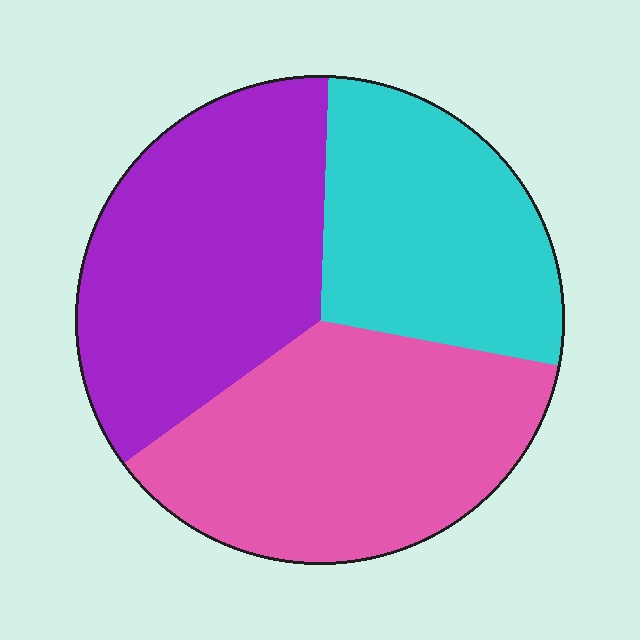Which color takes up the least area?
Cyan, at roughly 25%.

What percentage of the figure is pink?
Pink takes up about three eighths (3/8) of the figure.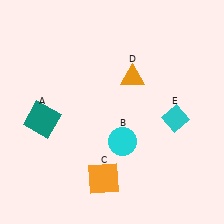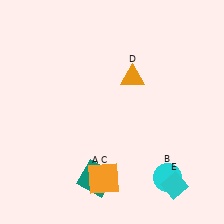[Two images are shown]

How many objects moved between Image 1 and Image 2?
3 objects moved between the two images.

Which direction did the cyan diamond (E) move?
The cyan diamond (E) moved down.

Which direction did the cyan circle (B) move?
The cyan circle (B) moved right.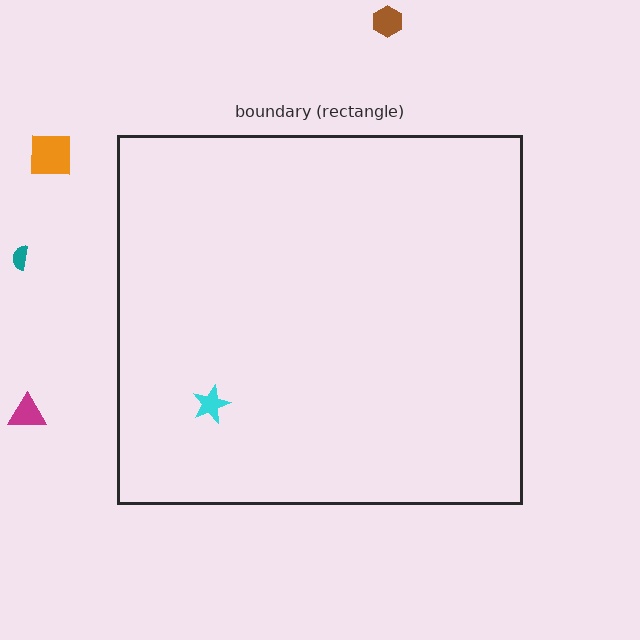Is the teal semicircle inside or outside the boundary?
Outside.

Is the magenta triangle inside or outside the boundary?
Outside.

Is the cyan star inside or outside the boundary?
Inside.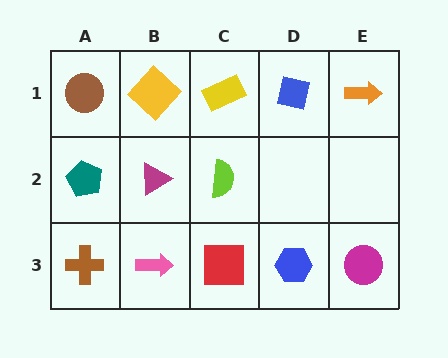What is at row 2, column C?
A lime semicircle.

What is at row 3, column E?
A magenta circle.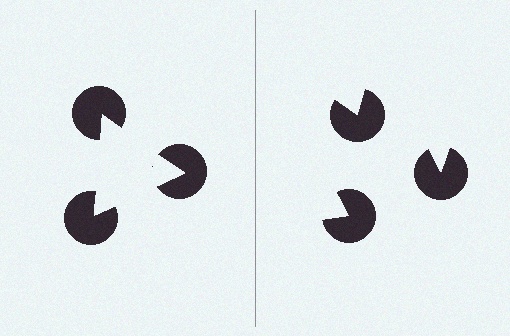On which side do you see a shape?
An illusory triangle appears on the left side. On the right side the wedge cuts are rotated, so no coherent shape forms.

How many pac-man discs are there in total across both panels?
6 — 3 on each side.